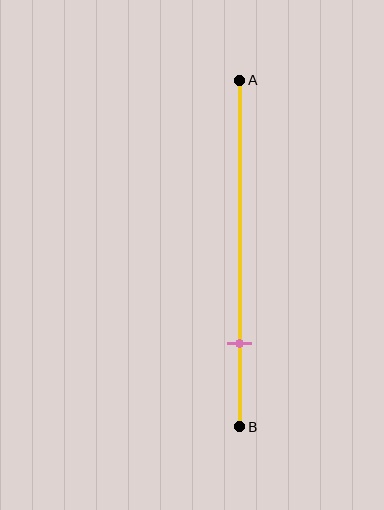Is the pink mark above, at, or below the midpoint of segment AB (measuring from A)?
The pink mark is below the midpoint of segment AB.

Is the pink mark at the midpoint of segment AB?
No, the mark is at about 75% from A, not at the 50% midpoint.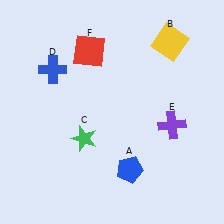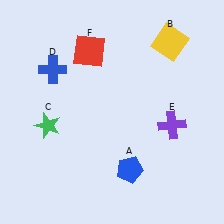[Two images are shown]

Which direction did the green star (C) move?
The green star (C) moved left.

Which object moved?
The green star (C) moved left.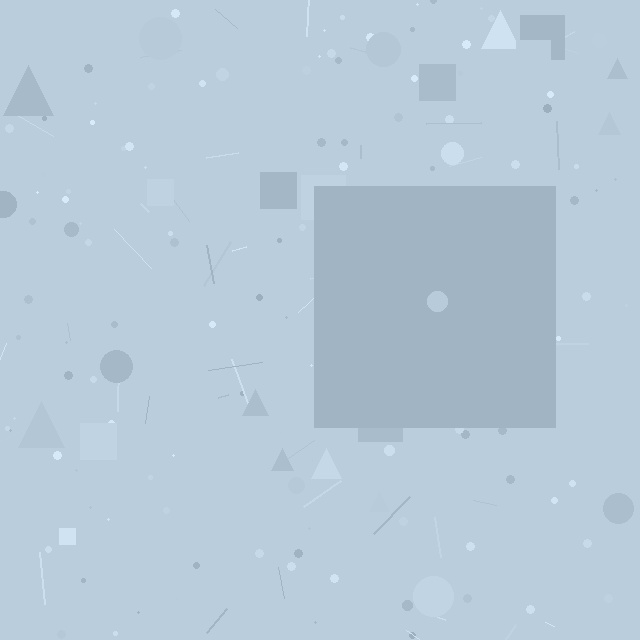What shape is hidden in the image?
A square is hidden in the image.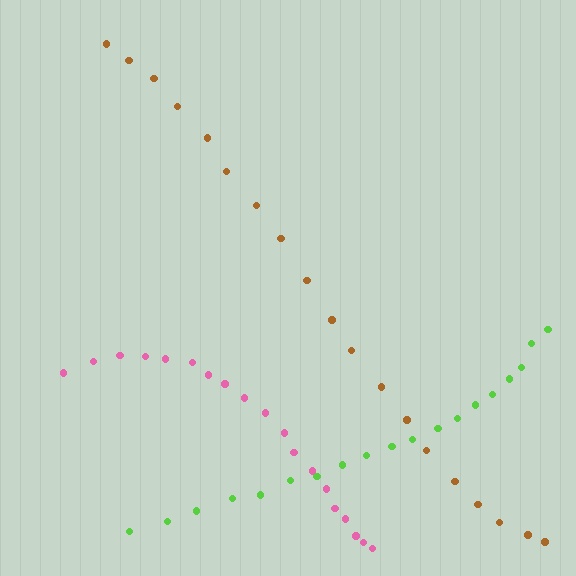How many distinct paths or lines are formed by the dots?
There are 3 distinct paths.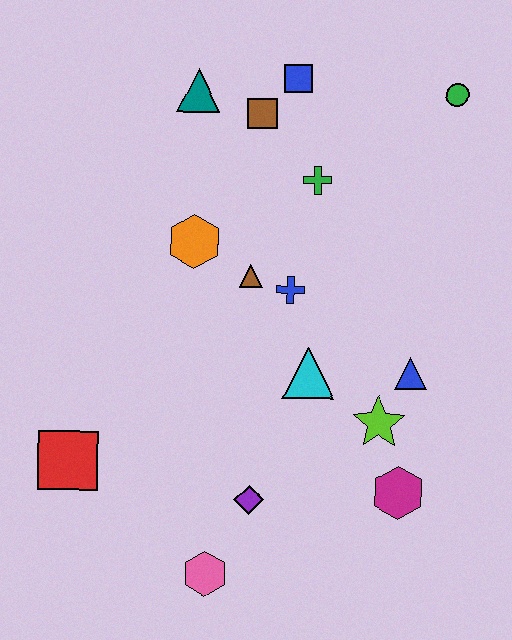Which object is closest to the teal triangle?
The brown square is closest to the teal triangle.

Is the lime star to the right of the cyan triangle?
Yes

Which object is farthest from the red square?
The green circle is farthest from the red square.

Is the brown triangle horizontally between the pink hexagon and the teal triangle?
No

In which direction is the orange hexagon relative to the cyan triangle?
The orange hexagon is above the cyan triangle.